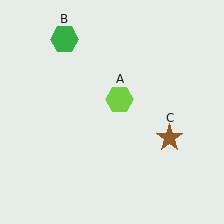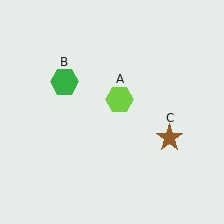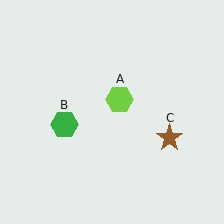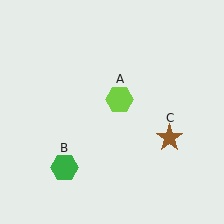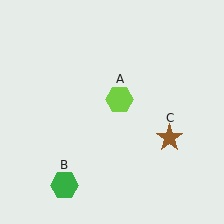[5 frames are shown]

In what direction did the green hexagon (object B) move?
The green hexagon (object B) moved down.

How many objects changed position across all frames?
1 object changed position: green hexagon (object B).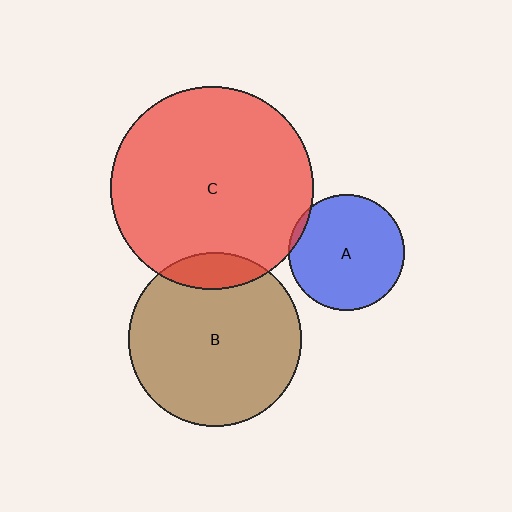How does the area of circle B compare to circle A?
Approximately 2.2 times.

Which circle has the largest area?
Circle C (red).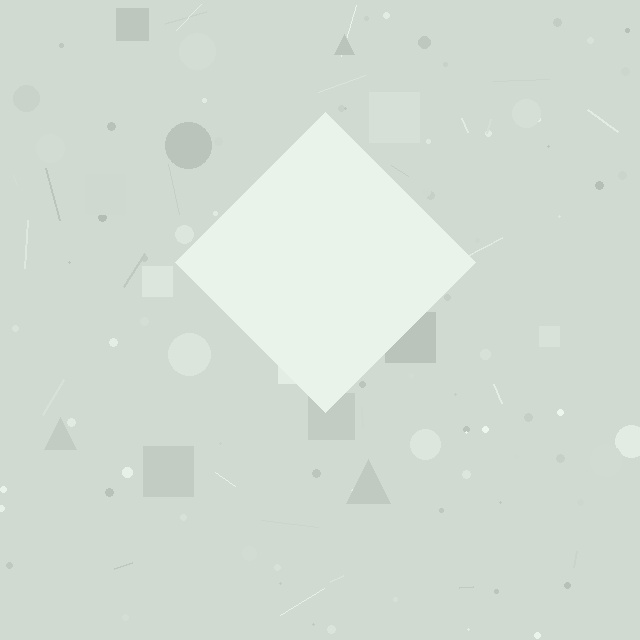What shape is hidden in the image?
A diamond is hidden in the image.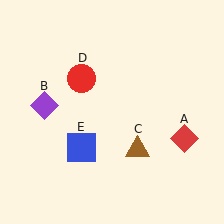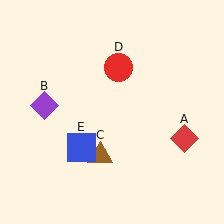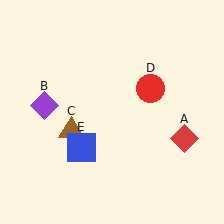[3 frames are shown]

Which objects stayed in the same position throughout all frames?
Red diamond (object A) and purple diamond (object B) and blue square (object E) remained stationary.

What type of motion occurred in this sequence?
The brown triangle (object C), red circle (object D) rotated clockwise around the center of the scene.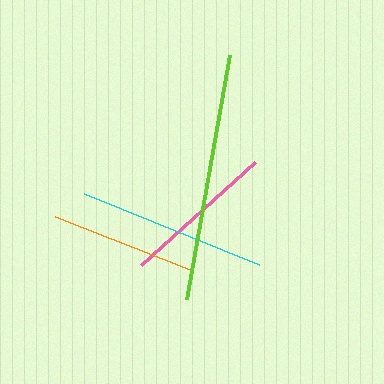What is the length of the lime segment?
The lime segment is approximately 248 pixels long.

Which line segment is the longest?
The lime line is the longest at approximately 248 pixels.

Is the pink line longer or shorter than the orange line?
The pink line is longer than the orange line.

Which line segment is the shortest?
The orange line is the shortest at approximately 145 pixels.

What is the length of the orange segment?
The orange segment is approximately 145 pixels long.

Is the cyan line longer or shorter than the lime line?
The lime line is longer than the cyan line.